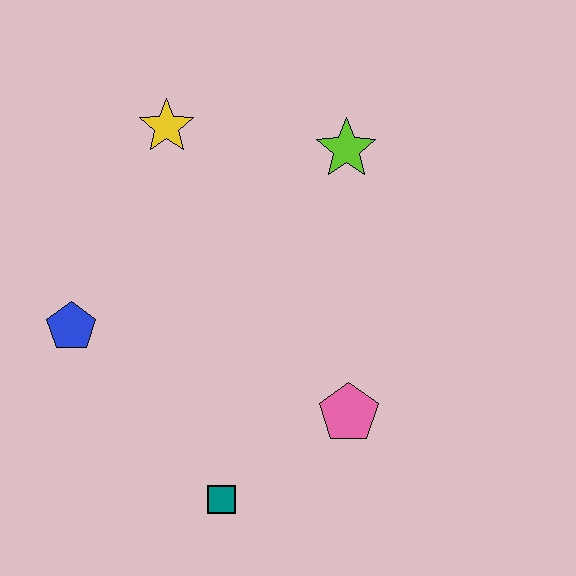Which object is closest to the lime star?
The yellow star is closest to the lime star.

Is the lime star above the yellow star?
No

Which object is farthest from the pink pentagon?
The yellow star is farthest from the pink pentagon.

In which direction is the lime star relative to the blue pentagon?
The lime star is to the right of the blue pentagon.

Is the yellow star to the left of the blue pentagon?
No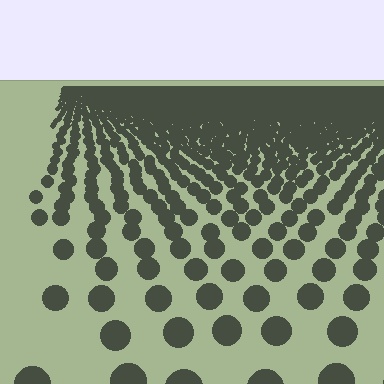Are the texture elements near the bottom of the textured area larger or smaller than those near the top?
Larger. Near the bottom, elements are closer to the viewer and appear at a bigger on-screen size.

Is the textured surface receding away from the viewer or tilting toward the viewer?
The surface is receding away from the viewer. Texture elements get smaller and denser toward the top.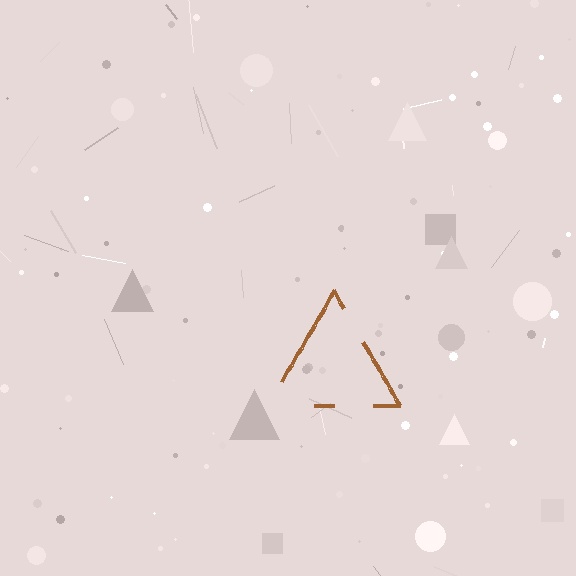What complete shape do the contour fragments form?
The contour fragments form a triangle.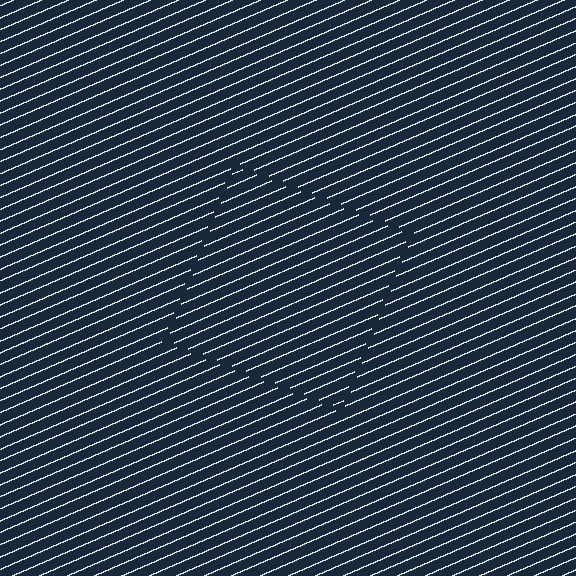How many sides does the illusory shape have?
4 sides — the line-ends trace a square.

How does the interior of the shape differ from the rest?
The interior of the shape contains the same grating, shifted by half a period — the contour is defined by the phase discontinuity where line-ends from the inner and outer gratings abut.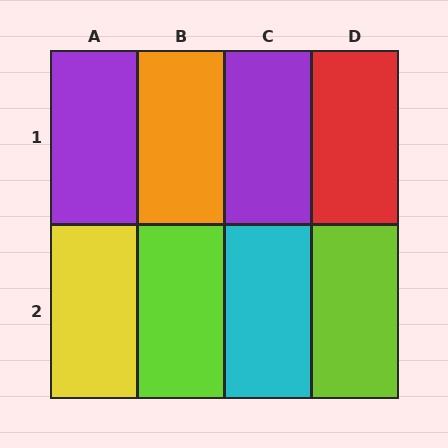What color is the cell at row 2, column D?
Lime.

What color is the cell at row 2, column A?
Yellow.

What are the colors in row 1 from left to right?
Purple, orange, purple, red.